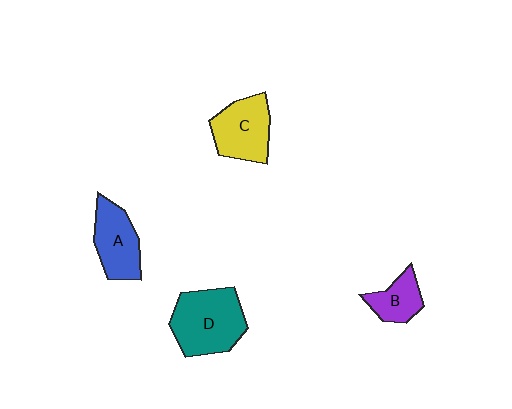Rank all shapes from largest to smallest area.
From largest to smallest: D (teal), C (yellow), A (blue), B (purple).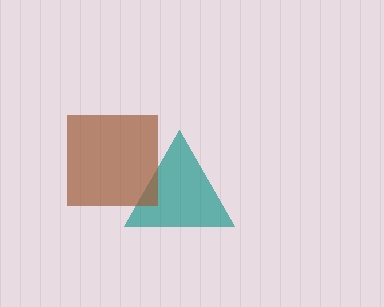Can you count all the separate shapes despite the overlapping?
Yes, there are 2 separate shapes.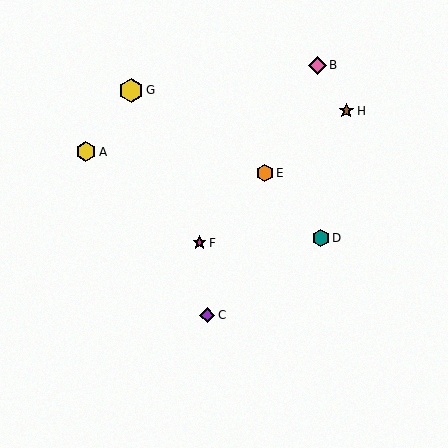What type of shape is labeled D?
Shape D is a teal hexagon.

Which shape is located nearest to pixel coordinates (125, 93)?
The yellow hexagon (labeled G) at (131, 90) is nearest to that location.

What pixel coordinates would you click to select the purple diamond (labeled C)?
Click at (207, 315) to select the purple diamond C.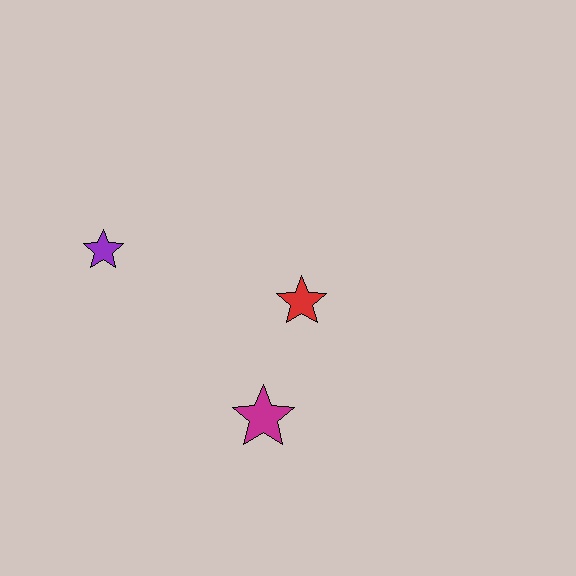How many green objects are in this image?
There are no green objects.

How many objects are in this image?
There are 3 objects.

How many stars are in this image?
There are 3 stars.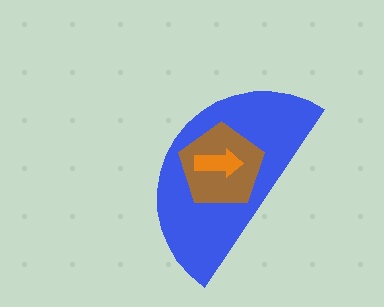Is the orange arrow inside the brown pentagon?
Yes.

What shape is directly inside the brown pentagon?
The orange arrow.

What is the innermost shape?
The orange arrow.